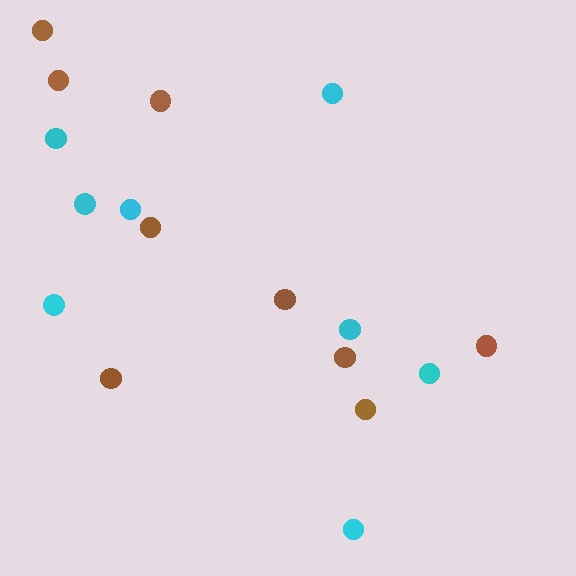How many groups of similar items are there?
There are 2 groups: one group of cyan circles (8) and one group of brown circles (9).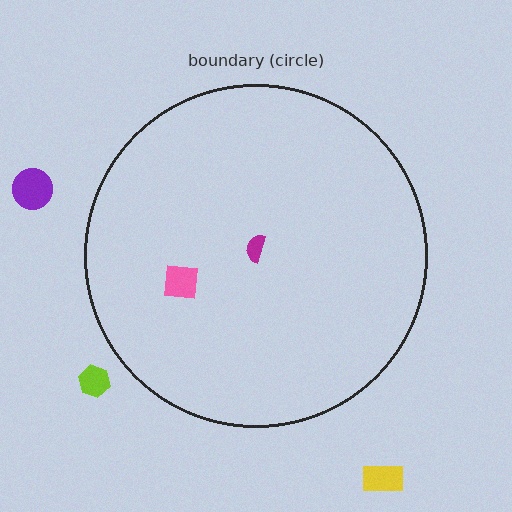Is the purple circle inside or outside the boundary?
Outside.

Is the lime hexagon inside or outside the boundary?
Outside.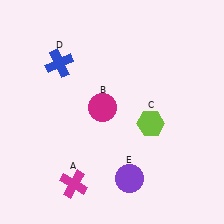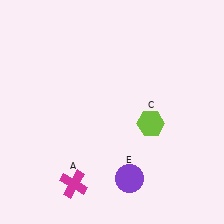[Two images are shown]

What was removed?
The blue cross (D), the magenta circle (B) were removed in Image 2.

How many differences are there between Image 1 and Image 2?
There are 2 differences between the two images.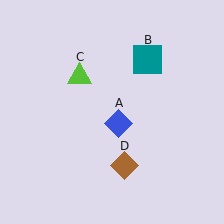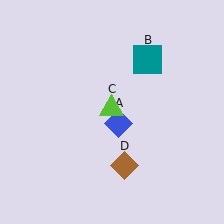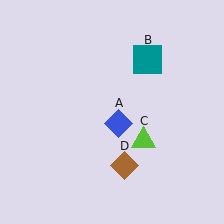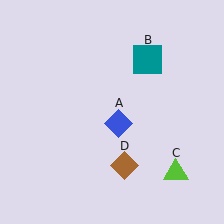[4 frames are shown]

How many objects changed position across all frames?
1 object changed position: lime triangle (object C).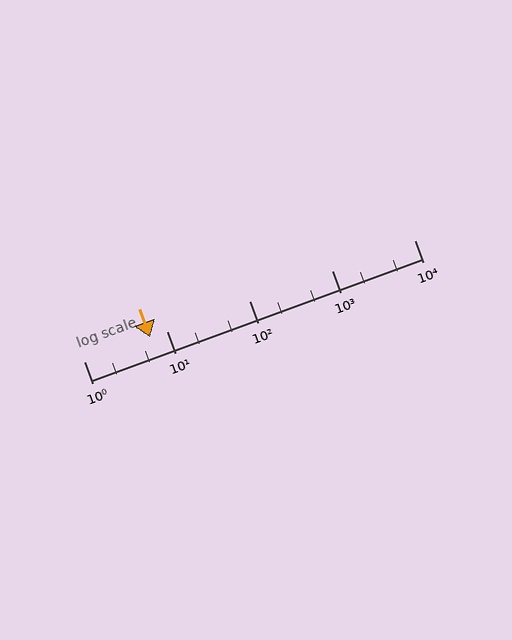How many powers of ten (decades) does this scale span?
The scale spans 4 decades, from 1 to 10000.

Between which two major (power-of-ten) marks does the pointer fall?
The pointer is between 1 and 10.